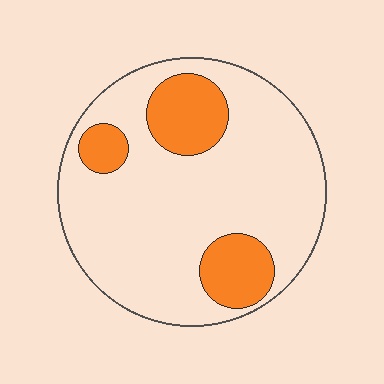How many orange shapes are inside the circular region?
3.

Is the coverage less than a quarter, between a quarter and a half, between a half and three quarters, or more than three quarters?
Less than a quarter.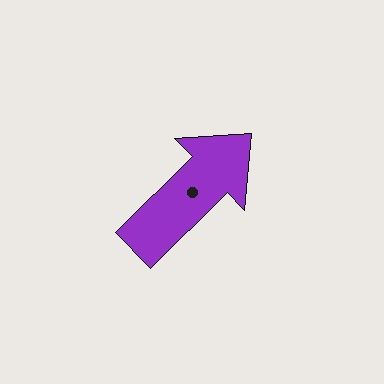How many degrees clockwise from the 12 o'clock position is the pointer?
Approximately 45 degrees.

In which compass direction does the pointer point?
Northeast.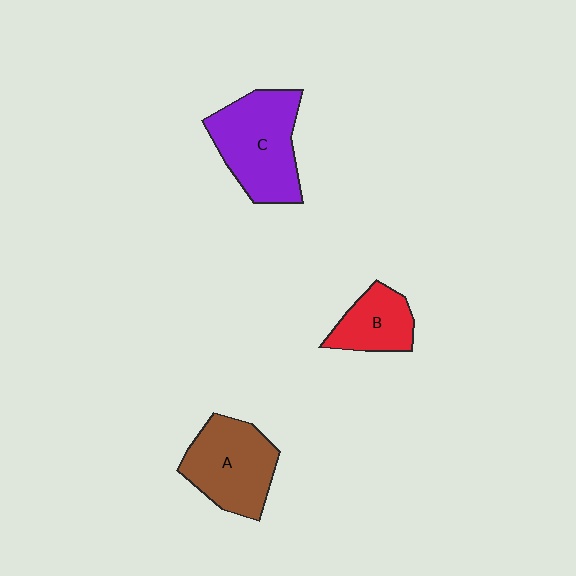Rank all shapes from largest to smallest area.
From largest to smallest: C (purple), A (brown), B (red).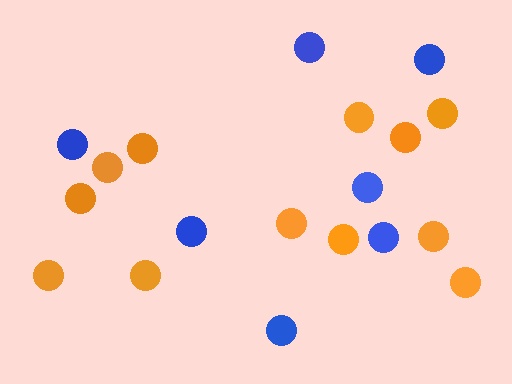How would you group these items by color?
There are 2 groups: one group of orange circles (12) and one group of blue circles (7).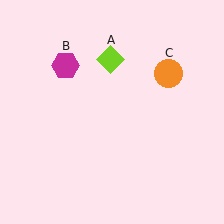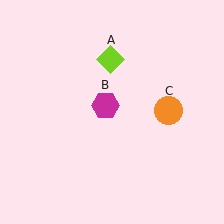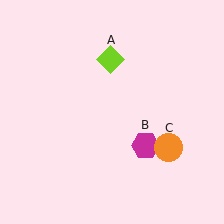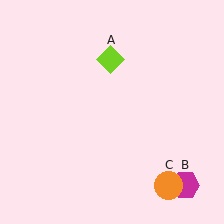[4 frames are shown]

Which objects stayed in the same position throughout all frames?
Lime diamond (object A) remained stationary.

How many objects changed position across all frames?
2 objects changed position: magenta hexagon (object B), orange circle (object C).